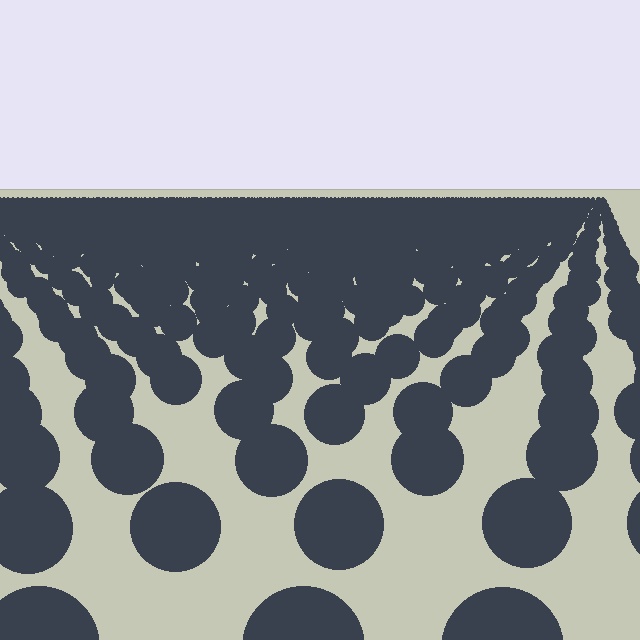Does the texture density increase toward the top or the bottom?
Density increases toward the top.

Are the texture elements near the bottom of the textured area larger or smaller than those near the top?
Larger. Near the bottom, elements are closer to the viewer and appear at a bigger on-screen size.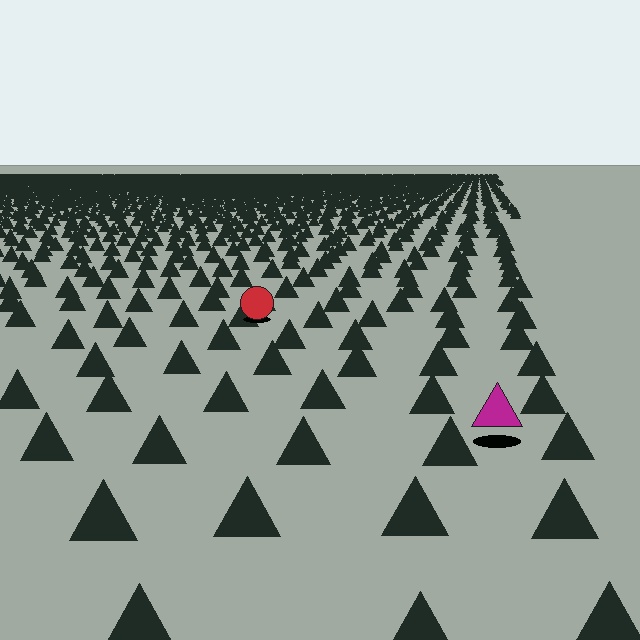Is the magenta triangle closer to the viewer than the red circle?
Yes. The magenta triangle is closer — you can tell from the texture gradient: the ground texture is coarser near it.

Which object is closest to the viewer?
The magenta triangle is closest. The texture marks near it are larger and more spread out.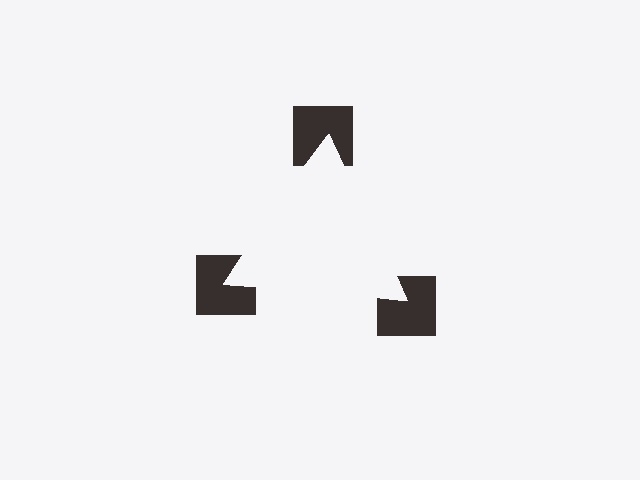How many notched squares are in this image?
There are 3 — one at each vertex of the illusory triangle.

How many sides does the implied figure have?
3 sides.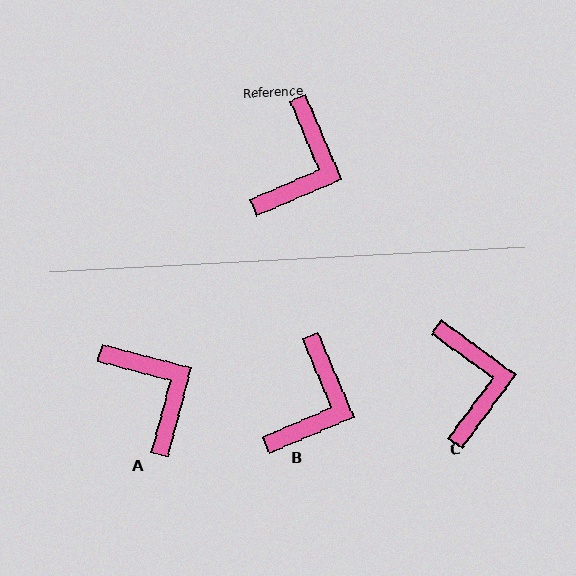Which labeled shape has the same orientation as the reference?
B.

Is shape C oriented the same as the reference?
No, it is off by about 31 degrees.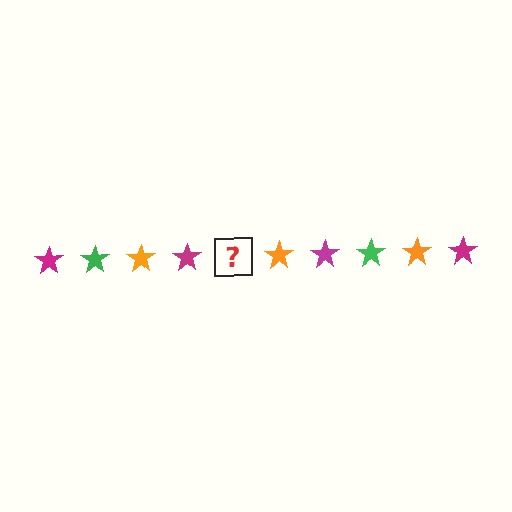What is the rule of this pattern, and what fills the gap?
The rule is that the pattern cycles through magenta, green, orange stars. The gap should be filled with a green star.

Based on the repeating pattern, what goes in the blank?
The blank should be a green star.